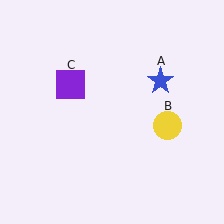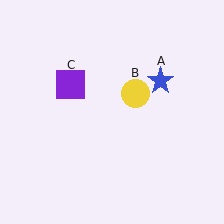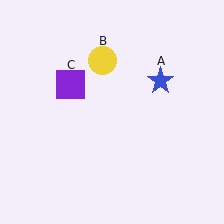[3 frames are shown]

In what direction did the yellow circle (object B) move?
The yellow circle (object B) moved up and to the left.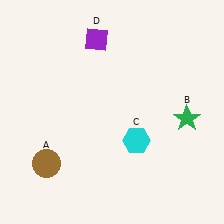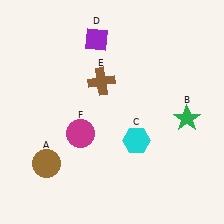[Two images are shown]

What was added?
A brown cross (E), a magenta circle (F) were added in Image 2.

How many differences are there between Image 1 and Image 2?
There are 2 differences between the two images.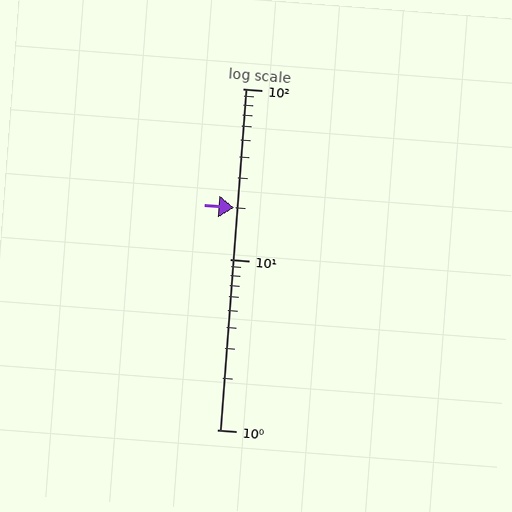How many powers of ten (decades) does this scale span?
The scale spans 2 decades, from 1 to 100.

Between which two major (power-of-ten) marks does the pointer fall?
The pointer is between 10 and 100.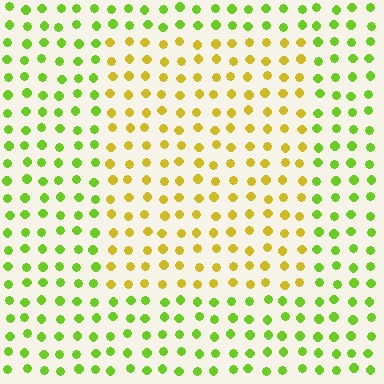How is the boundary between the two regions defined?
The boundary is defined purely by a slight shift in hue (about 43 degrees). Spacing, size, and orientation are identical on both sides.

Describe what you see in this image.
The image is filled with small lime elements in a uniform arrangement. A rectangle-shaped region is visible where the elements are tinted to a slightly different hue, forming a subtle color boundary.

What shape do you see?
I see a rectangle.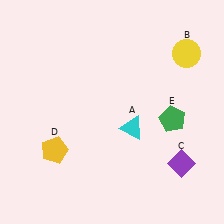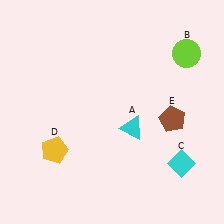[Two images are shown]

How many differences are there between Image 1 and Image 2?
There are 3 differences between the two images.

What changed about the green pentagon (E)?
In Image 1, E is green. In Image 2, it changed to brown.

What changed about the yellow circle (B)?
In Image 1, B is yellow. In Image 2, it changed to lime.